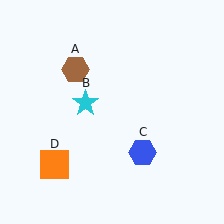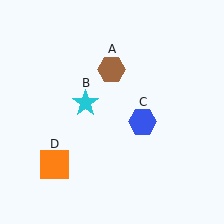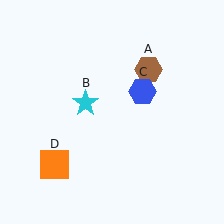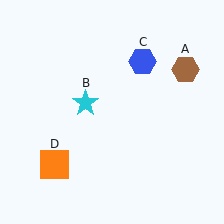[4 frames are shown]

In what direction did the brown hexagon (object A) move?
The brown hexagon (object A) moved right.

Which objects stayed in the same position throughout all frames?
Cyan star (object B) and orange square (object D) remained stationary.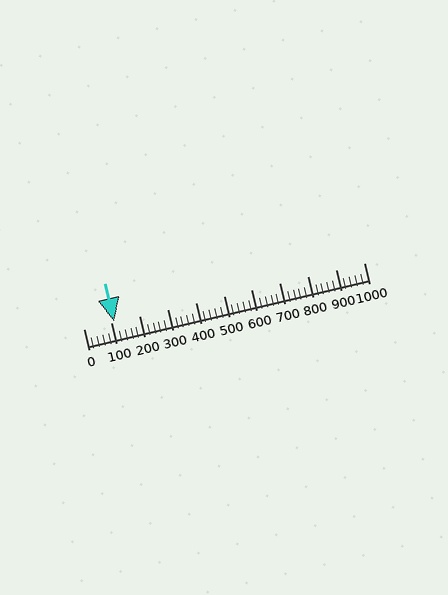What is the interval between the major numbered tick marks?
The major tick marks are spaced 100 units apart.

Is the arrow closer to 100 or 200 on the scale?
The arrow is closer to 100.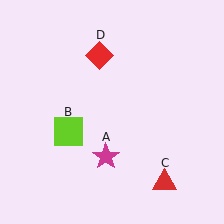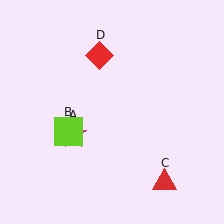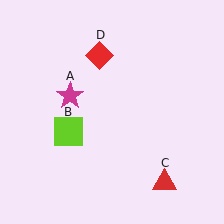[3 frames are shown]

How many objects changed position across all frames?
1 object changed position: magenta star (object A).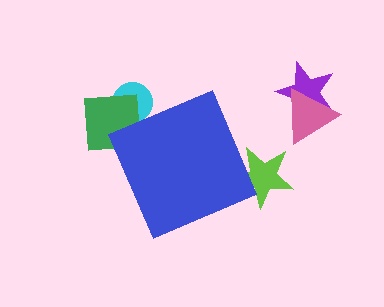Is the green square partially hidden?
Yes, the green square is partially hidden behind the blue diamond.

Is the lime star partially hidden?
Yes, the lime star is partially hidden behind the blue diamond.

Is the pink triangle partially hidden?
No, the pink triangle is fully visible.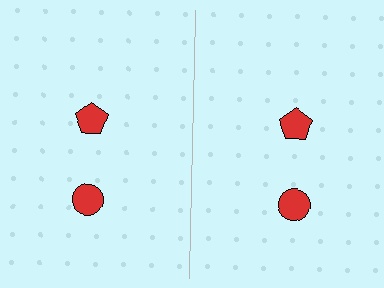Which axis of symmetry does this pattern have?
The pattern has a vertical axis of symmetry running through the center of the image.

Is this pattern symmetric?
Yes, this pattern has bilateral (reflection) symmetry.